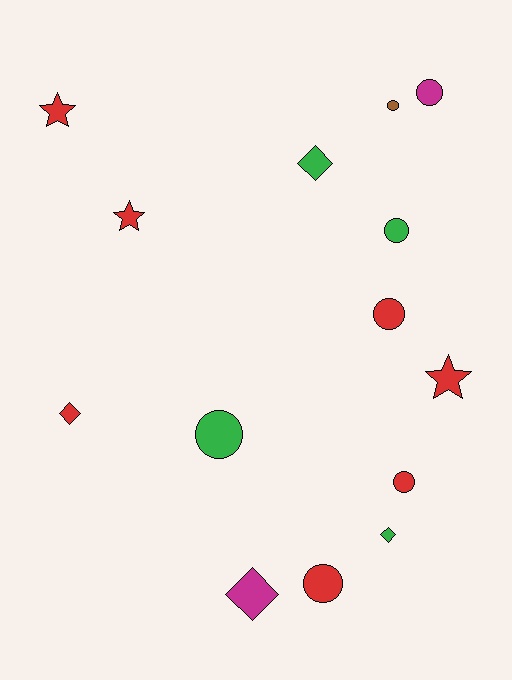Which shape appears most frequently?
Circle, with 7 objects.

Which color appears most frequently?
Red, with 7 objects.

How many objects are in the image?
There are 14 objects.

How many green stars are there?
There are no green stars.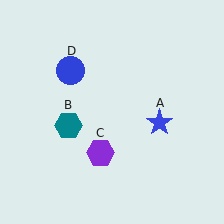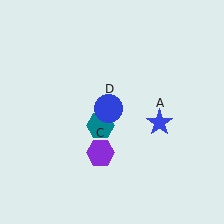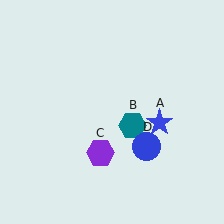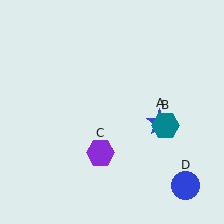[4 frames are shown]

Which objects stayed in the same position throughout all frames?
Blue star (object A) and purple hexagon (object C) remained stationary.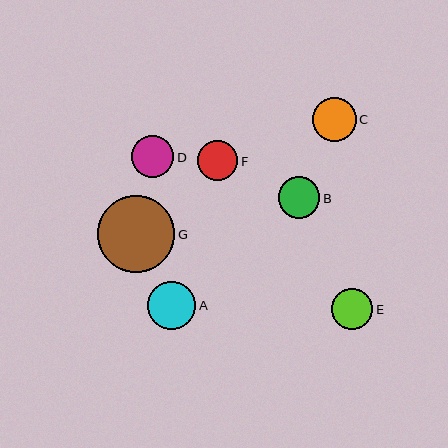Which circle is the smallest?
Circle F is the smallest with a size of approximately 40 pixels.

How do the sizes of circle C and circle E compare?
Circle C and circle E are approximately the same size.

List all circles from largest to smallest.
From largest to smallest: G, A, C, D, B, E, F.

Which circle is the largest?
Circle G is the largest with a size of approximately 77 pixels.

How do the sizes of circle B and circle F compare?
Circle B and circle F are approximately the same size.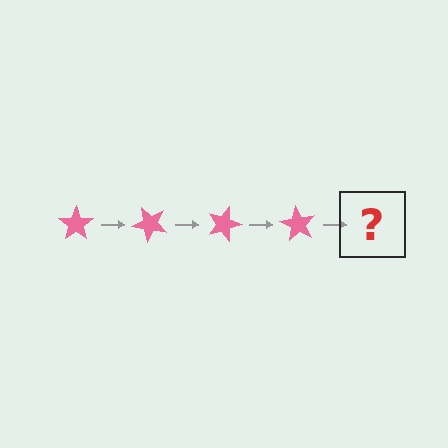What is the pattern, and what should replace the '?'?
The pattern is that the star rotates 45 degrees each step. The '?' should be a pink star rotated 180 degrees.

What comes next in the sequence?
The next element should be a pink star rotated 180 degrees.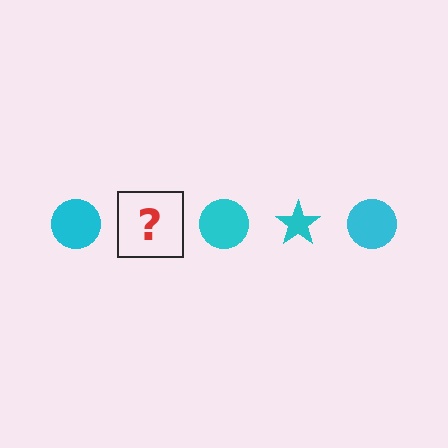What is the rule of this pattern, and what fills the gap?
The rule is that the pattern cycles through circle, star shapes in cyan. The gap should be filled with a cyan star.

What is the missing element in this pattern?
The missing element is a cyan star.